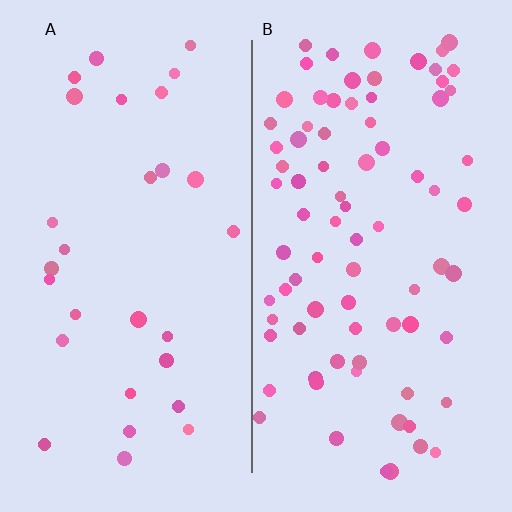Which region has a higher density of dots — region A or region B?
B (the right).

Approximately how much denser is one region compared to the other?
Approximately 2.8× — region B over region A.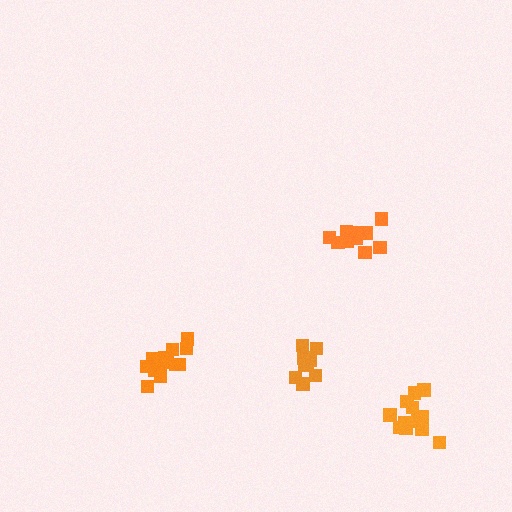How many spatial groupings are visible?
There are 4 spatial groupings.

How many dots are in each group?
Group 1: 12 dots, Group 2: 9 dots, Group 3: 10 dots, Group 4: 13 dots (44 total).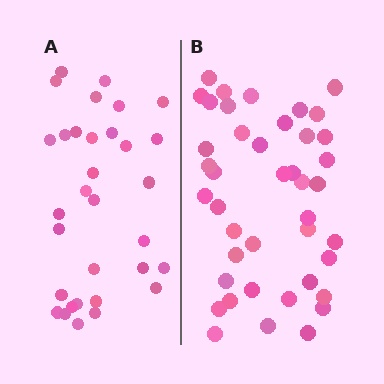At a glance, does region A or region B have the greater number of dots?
Region B (the right region) has more dots.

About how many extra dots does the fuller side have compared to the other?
Region B has roughly 10 or so more dots than region A.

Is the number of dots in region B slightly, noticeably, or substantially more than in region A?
Region B has noticeably more, but not dramatically so. The ratio is roughly 1.3 to 1.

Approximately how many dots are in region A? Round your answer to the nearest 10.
About 30 dots. (The exact count is 32, which rounds to 30.)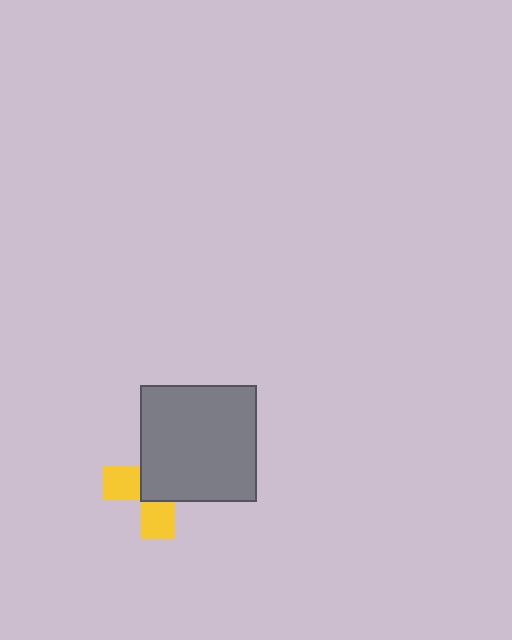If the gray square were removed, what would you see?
You would see the complete yellow cross.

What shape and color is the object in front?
The object in front is a gray square.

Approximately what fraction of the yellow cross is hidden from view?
Roughly 61% of the yellow cross is hidden behind the gray square.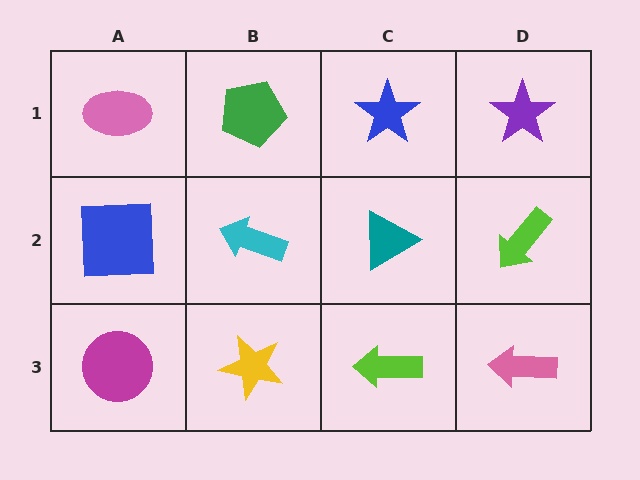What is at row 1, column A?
A pink ellipse.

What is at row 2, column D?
A lime arrow.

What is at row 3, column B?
A yellow star.